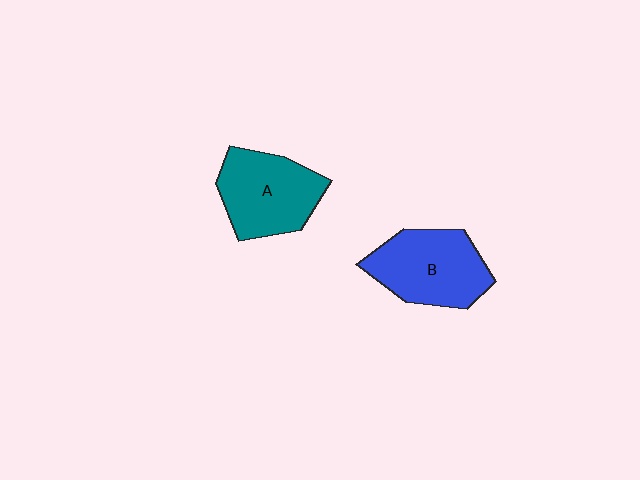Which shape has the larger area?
Shape B (blue).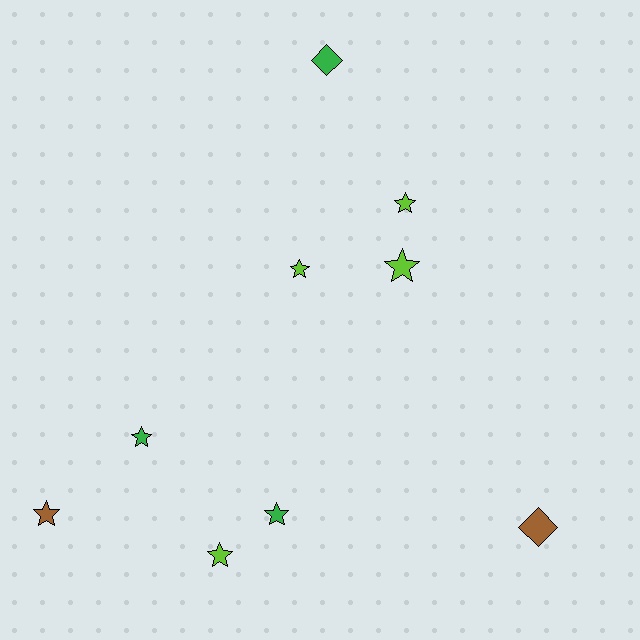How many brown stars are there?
There is 1 brown star.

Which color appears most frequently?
Lime, with 4 objects.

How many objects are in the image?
There are 9 objects.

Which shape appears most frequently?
Star, with 7 objects.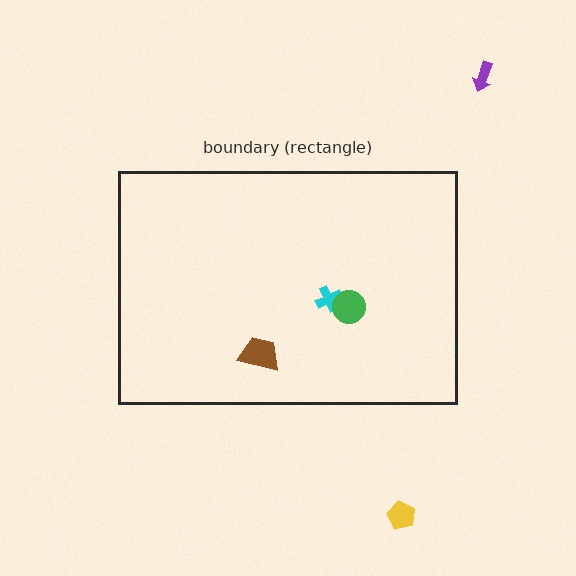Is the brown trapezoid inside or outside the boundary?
Inside.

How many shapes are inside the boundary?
3 inside, 2 outside.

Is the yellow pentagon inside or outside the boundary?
Outside.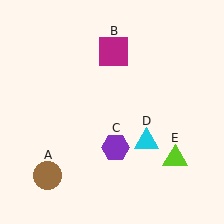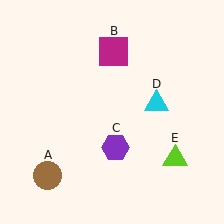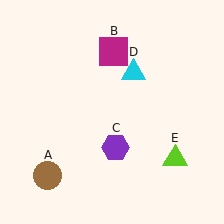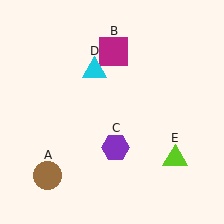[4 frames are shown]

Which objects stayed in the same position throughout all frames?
Brown circle (object A) and magenta square (object B) and purple hexagon (object C) and lime triangle (object E) remained stationary.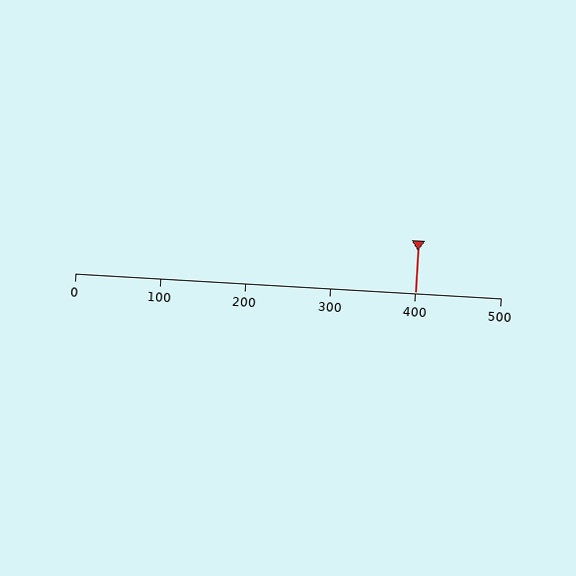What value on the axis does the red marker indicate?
The marker indicates approximately 400.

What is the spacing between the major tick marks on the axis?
The major ticks are spaced 100 apart.